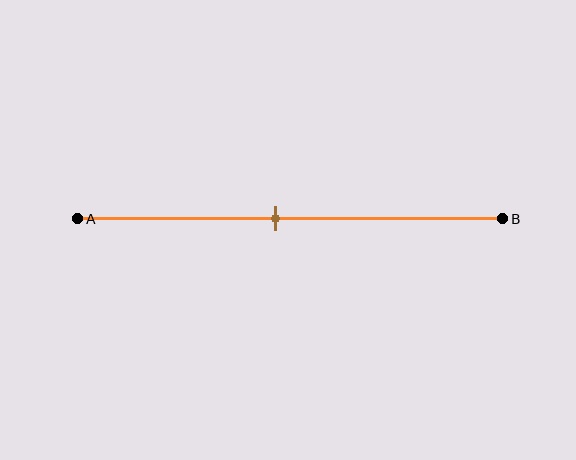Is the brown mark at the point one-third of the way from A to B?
No, the mark is at about 45% from A, not at the 33% one-third point.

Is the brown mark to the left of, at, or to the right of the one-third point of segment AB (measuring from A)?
The brown mark is to the right of the one-third point of segment AB.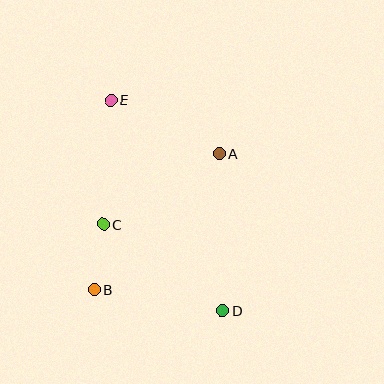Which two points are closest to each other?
Points B and C are closest to each other.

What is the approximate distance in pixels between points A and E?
The distance between A and E is approximately 121 pixels.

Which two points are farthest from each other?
Points D and E are farthest from each other.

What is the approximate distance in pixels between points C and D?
The distance between C and D is approximately 147 pixels.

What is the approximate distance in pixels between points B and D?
The distance between B and D is approximately 130 pixels.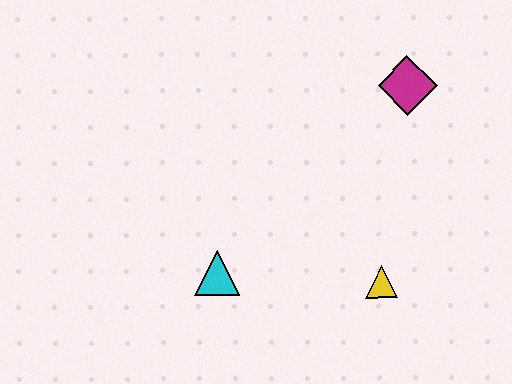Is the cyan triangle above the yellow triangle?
Yes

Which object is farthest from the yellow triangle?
The magenta diamond is farthest from the yellow triangle.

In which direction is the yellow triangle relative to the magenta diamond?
The yellow triangle is below the magenta diamond.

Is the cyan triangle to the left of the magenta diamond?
Yes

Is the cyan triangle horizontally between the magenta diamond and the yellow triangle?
No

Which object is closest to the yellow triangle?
The cyan triangle is closest to the yellow triangle.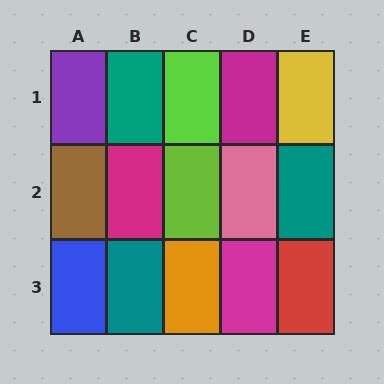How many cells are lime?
2 cells are lime.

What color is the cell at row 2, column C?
Lime.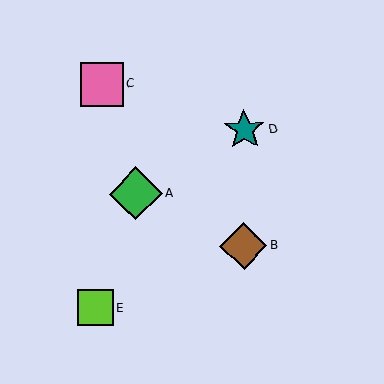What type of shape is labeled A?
Shape A is a green diamond.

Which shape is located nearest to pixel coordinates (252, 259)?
The brown diamond (labeled B) at (244, 246) is nearest to that location.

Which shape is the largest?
The green diamond (labeled A) is the largest.